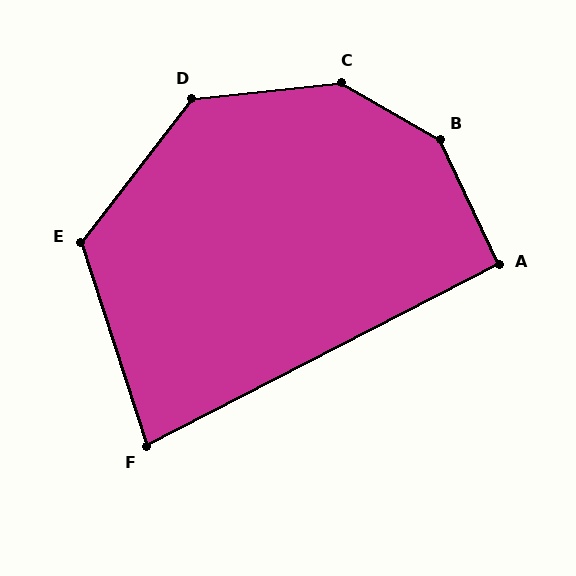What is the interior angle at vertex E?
Approximately 124 degrees (obtuse).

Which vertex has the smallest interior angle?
F, at approximately 81 degrees.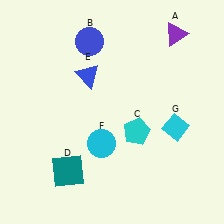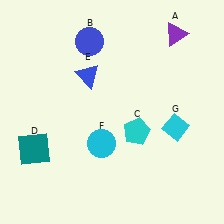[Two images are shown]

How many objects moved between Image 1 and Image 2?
1 object moved between the two images.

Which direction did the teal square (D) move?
The teal square (D) moved left.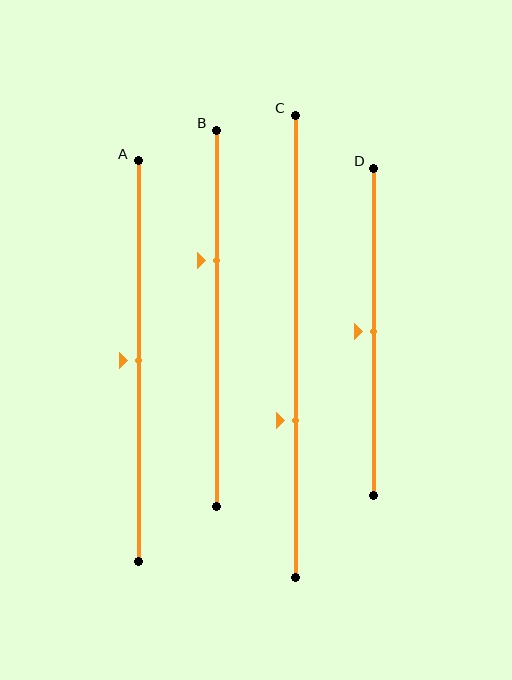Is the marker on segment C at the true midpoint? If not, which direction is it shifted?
No, the marker on segment C is shifted downward by about 16% of the segment length.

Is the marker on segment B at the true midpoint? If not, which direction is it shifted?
No, the marker on segment B is shifted upward by about 15% of the segment length.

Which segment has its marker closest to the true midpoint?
Segment A has its marker closest to the true midpoint.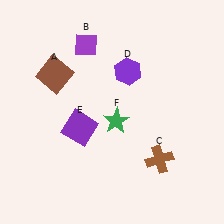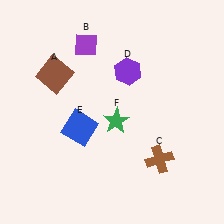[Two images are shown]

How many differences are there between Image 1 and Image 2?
There is 1 difference between the two images.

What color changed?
The square (E) changed from purple in Image 1 to blue in Image 2.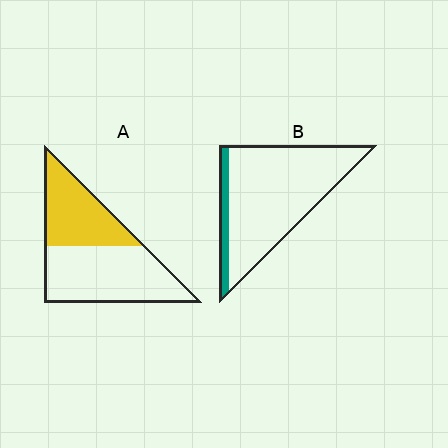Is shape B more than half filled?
No.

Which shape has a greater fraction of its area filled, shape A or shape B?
Shape A.